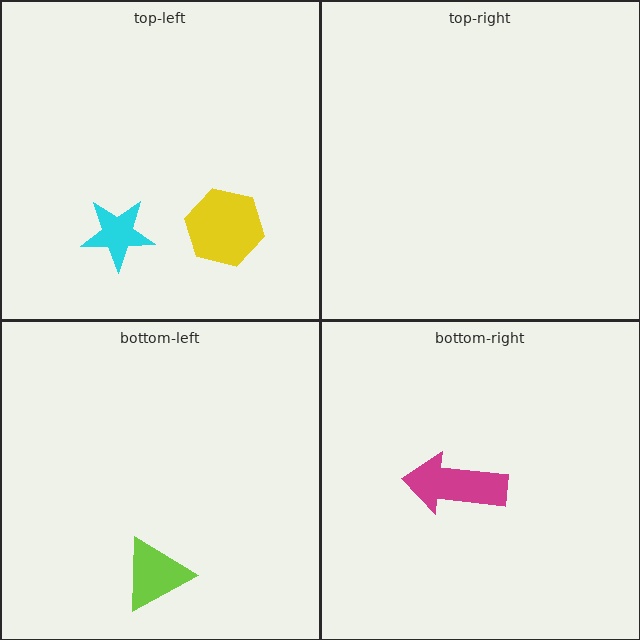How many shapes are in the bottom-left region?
1.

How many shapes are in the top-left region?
2.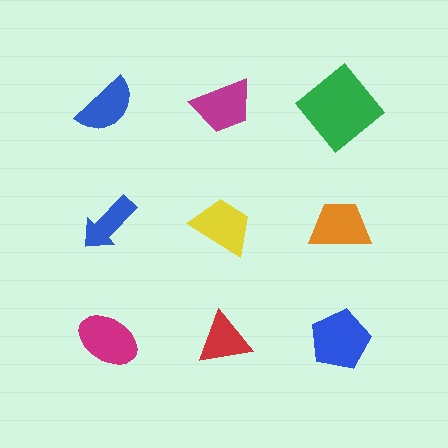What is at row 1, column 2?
A magenta trapezoid.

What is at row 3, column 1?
A magenta ellipse.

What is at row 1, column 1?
A blue semicircle.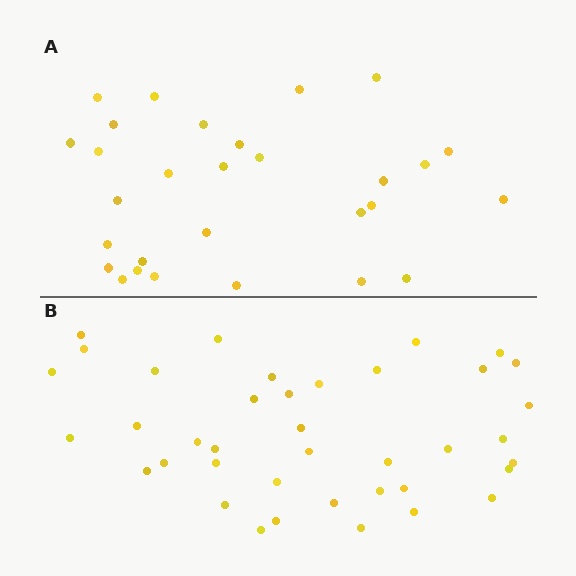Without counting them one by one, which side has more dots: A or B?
Region B (the bottom region) has more dots.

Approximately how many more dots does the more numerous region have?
Region B has roughly 10 or so more dots than region A.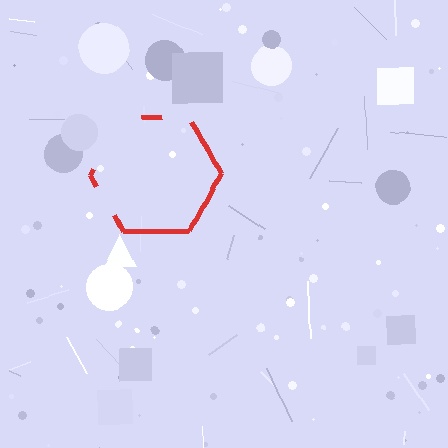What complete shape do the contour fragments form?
The contour fragments form a hexagon.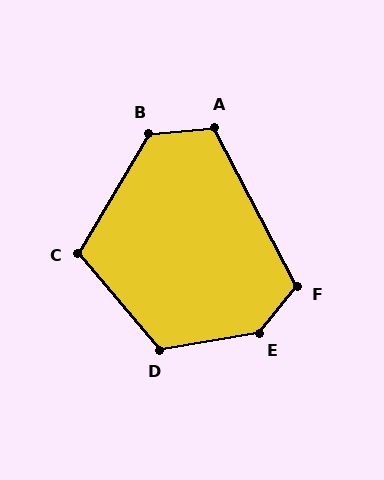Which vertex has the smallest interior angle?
C, at approximately 109 degrees.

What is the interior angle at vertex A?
Approximately 112 degrees (obtuse).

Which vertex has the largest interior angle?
E, at approximately 139 degrees.